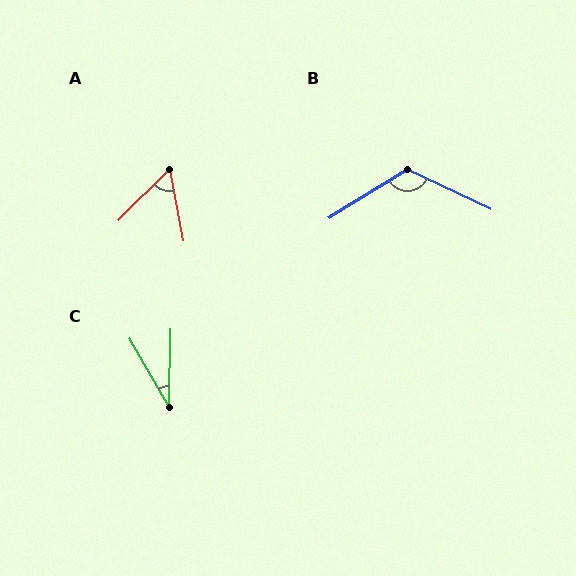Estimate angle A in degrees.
Approximately 56 degrees.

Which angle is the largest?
B, at approximately 123 degrees.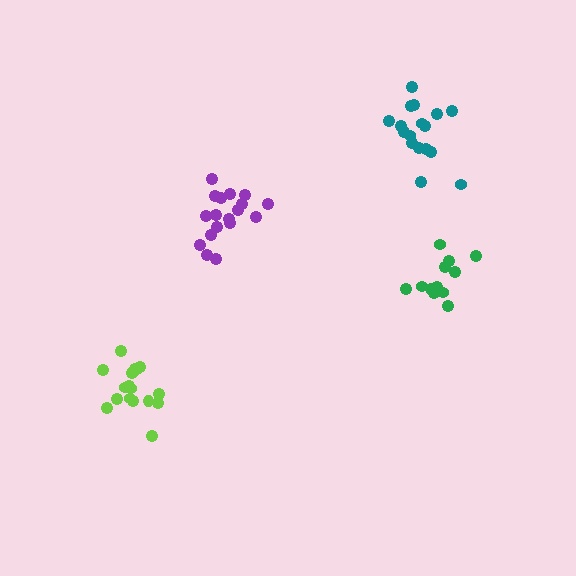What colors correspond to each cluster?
The clusters are colored: teal, lime, purple, green.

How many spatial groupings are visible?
There are 4 spatial groupings.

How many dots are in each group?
Group 1: 17 dots, Group 2: 18 dots, Group 3: 18 dots, Group 4: 12 dots (65 total).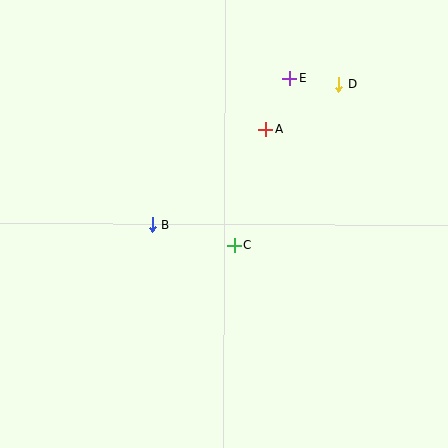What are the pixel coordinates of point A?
Point A is at (266, 130).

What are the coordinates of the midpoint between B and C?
The midpoint between B and C is at (193, 235).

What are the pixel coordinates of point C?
Point C is at (234, 245).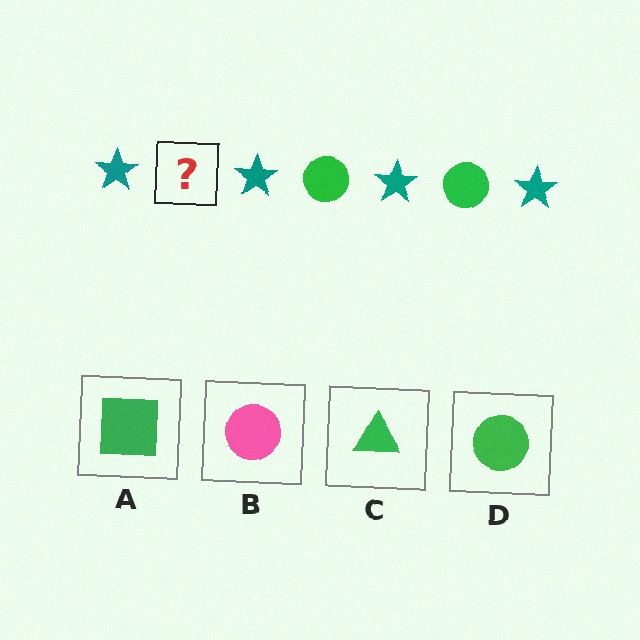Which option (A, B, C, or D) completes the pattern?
D.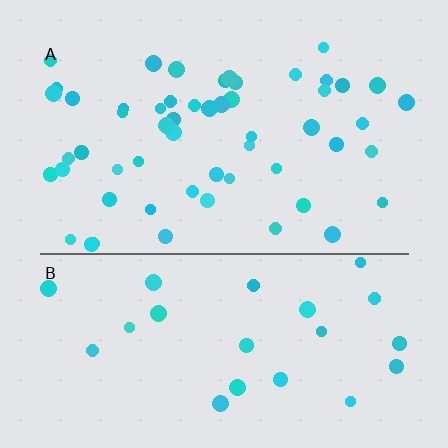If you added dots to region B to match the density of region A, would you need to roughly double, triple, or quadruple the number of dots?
Approximately double.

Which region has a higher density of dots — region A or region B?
A (the top).